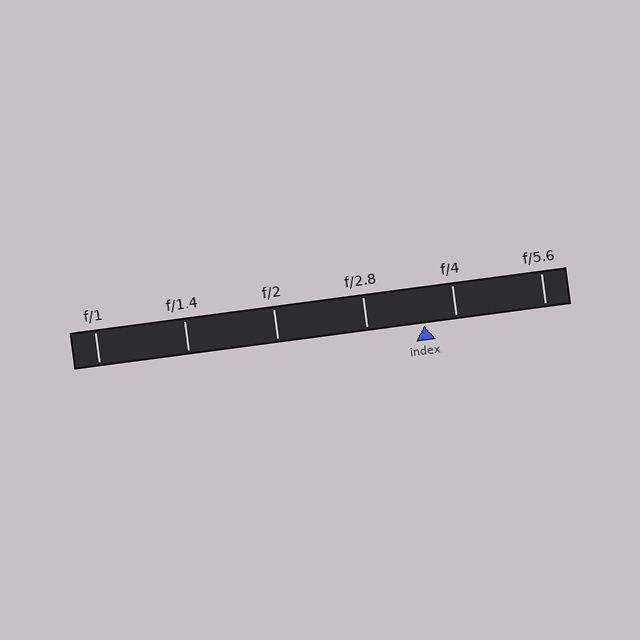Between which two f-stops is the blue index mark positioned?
The index mark is between f/2.8 and f/4.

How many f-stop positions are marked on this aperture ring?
There are 6 f-stop positions marked.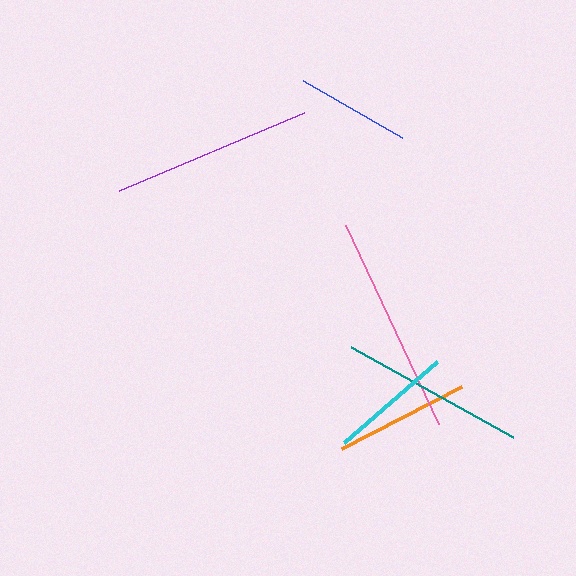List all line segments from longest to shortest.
From longest to shortest: pink, purple, teal, orange, cyan, blue.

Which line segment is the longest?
The pink line is the longest at approximately 219 pixels.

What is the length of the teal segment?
The teal segment is approximately 185 pixels long.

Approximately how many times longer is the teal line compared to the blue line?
The teal line is approximately 1.6 times the length of the blue line.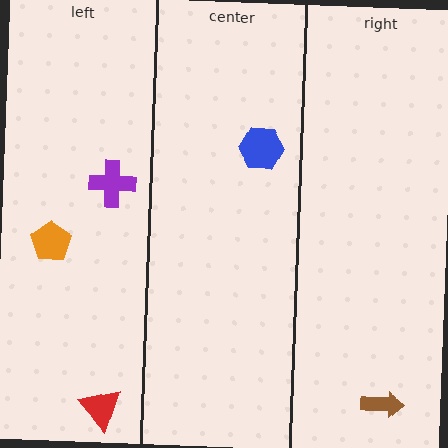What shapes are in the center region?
The blue hexagon.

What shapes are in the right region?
The brown arrow.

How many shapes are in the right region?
1.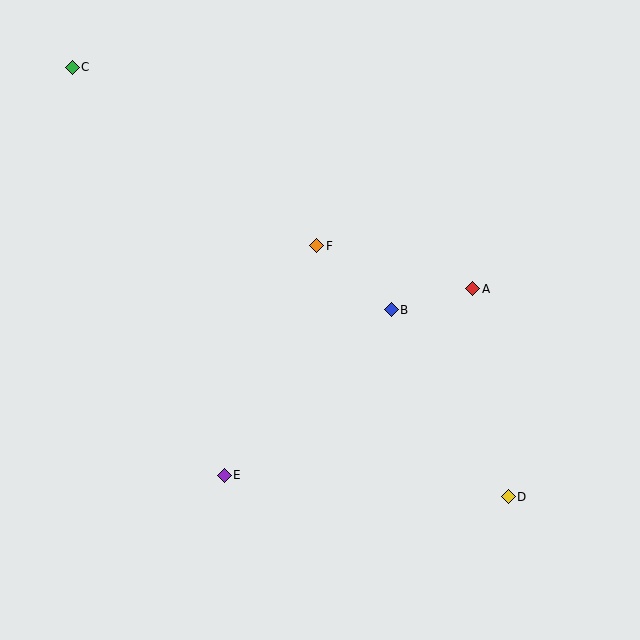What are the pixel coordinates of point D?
Point D is at (508, 497).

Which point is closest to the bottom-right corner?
Point D is closest to the bottom-right corner.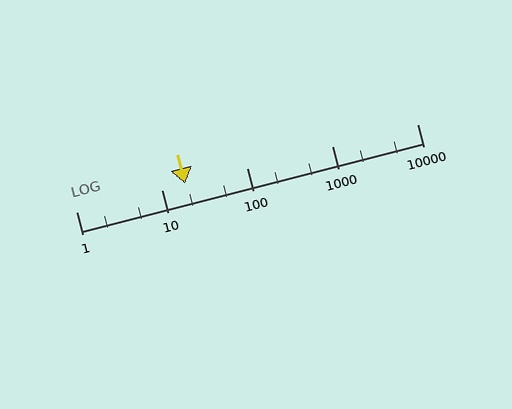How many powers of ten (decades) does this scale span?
The scale spans 4 decades, from 1 to 10000.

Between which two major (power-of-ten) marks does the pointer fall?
The pointer is between 10 and 100.